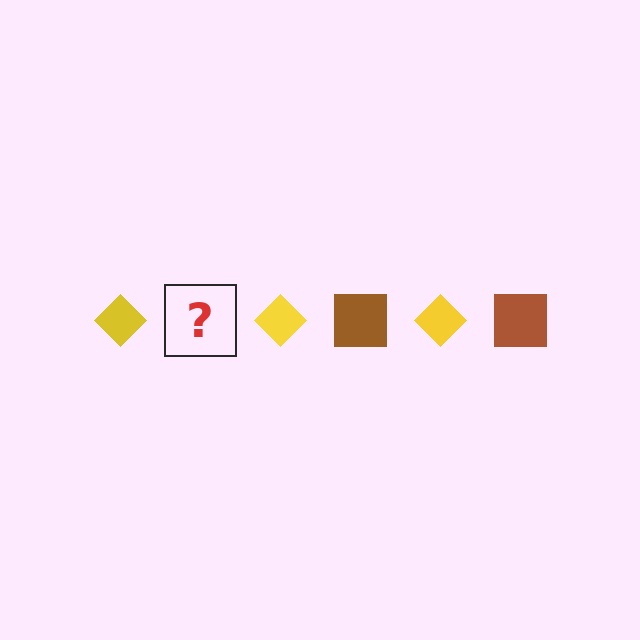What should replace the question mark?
The question mark should be replaced with a brown square.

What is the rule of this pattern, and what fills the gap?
The rule is that the pattern alternates between yellow diamond and brown square. The gap should be filled with a brown square.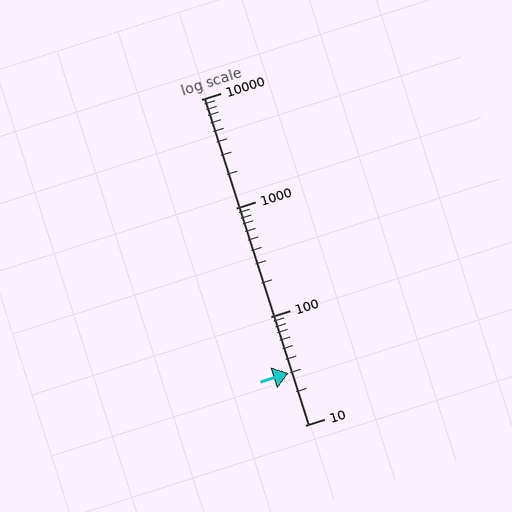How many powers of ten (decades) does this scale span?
The scale spans 3 decades, from 10 to 10000.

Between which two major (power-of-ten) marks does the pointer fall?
The pointer is between 10 and 100.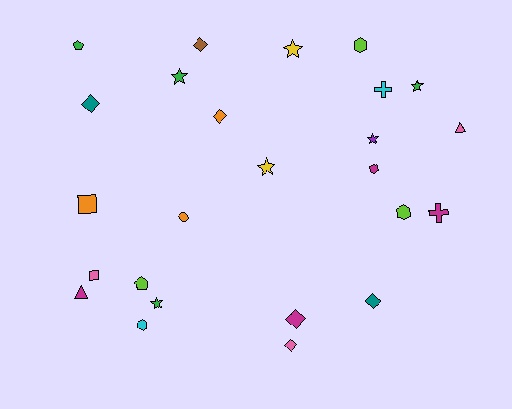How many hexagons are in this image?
There are 4 hexagons.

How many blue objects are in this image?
There are no blue objects.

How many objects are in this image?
There are 25 objects.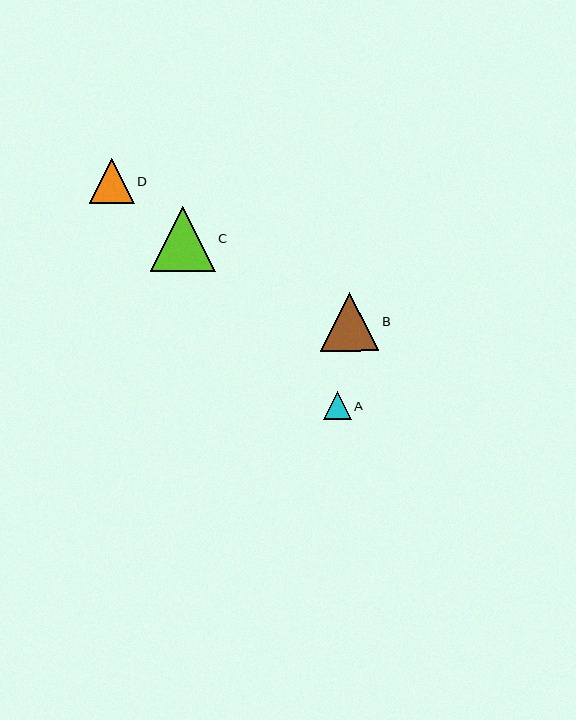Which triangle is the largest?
Triangle C is the largest with a size of approximately 65 pixels.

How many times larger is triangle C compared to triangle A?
Triangle C is approximately 2.3 times the size of triangle A.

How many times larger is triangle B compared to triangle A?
Triangle B is approximately 2.1 times the size of triangle A.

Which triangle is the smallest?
Triangle A is the smallest with a size of approximately 28 pixels.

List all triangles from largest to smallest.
From largest to smallest: C, B, D, A.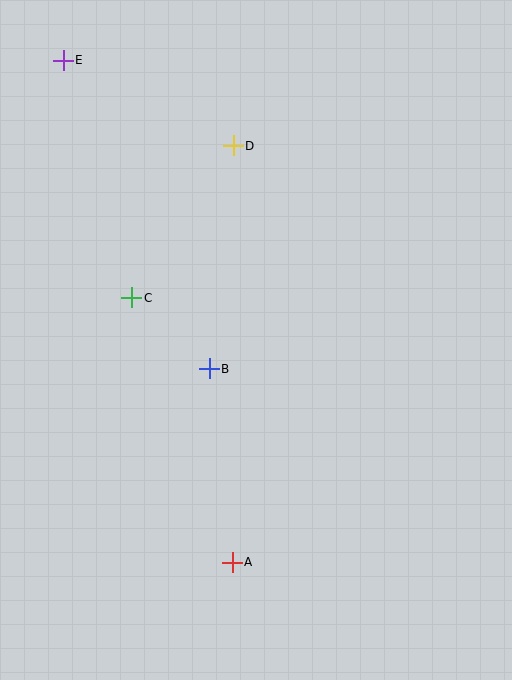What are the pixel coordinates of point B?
Point B is at (209, 369).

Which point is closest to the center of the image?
Point B at (209, 369) is closest to the center.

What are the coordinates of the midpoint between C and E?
The midpoint between C and E is at (98, 179).